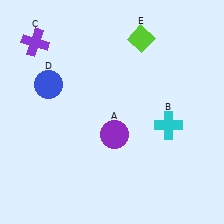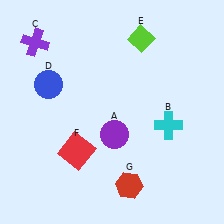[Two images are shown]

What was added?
A red square (F), a red hexagon (G) were added in Image 2.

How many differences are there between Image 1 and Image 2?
There are 2 differences between the two images.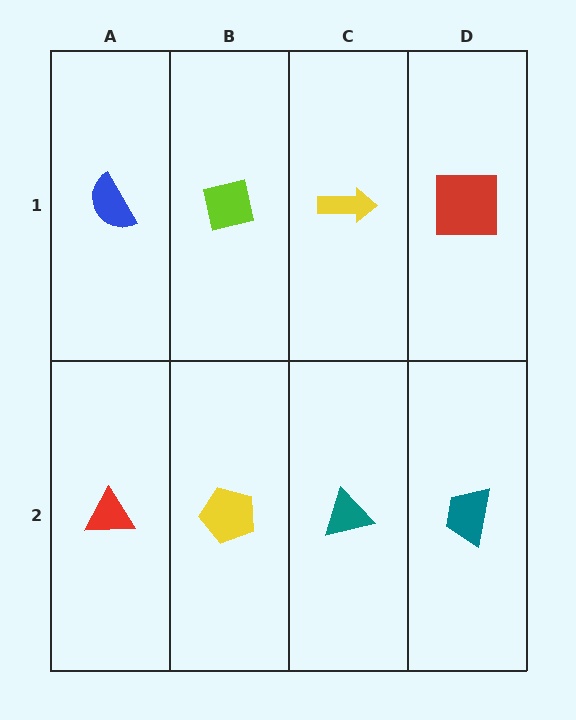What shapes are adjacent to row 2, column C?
A yellow arrow (row 1, column C), a yellow pentagon (row 2, column B), a teal trapezoid (row 2, column D).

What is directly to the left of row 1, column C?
A lime square.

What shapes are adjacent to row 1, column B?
A yellow pentagon (row 2, column B), a blue semicircle (row 1, column A), a yellow arrow (row 1, column C).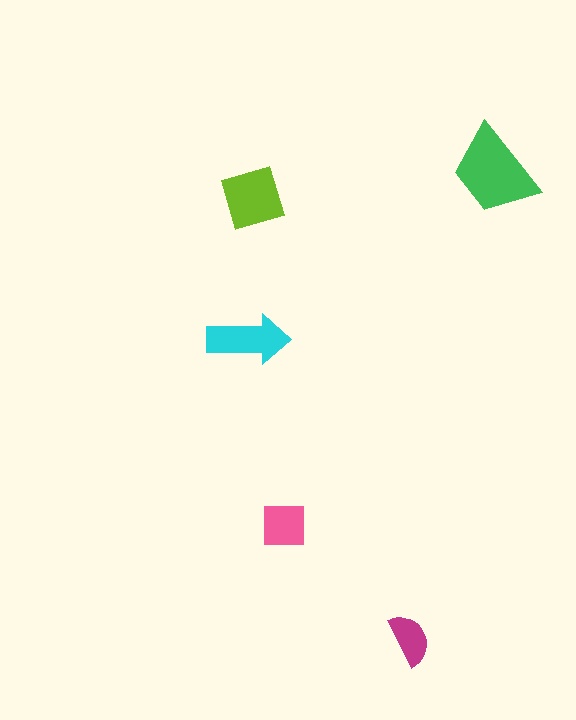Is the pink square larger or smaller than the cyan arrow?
Smaller.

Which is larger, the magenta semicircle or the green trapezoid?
The green trapezoid.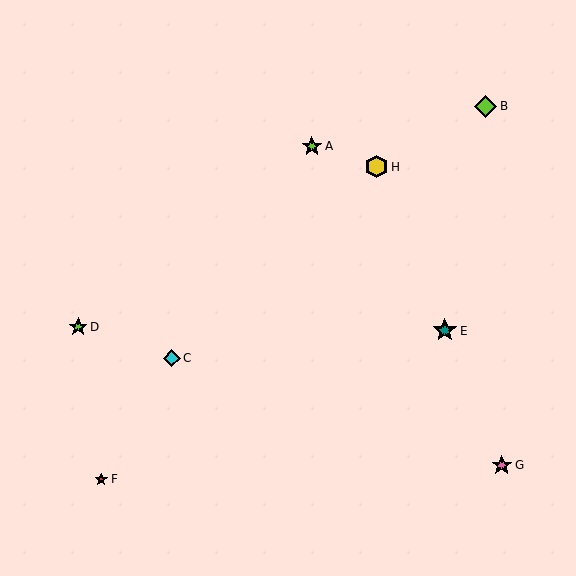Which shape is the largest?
The teal star (labeled E) is the largest.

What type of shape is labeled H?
Shape H is a yellow hexagon.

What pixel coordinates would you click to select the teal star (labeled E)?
Click at (445, 331) to select the teal star E.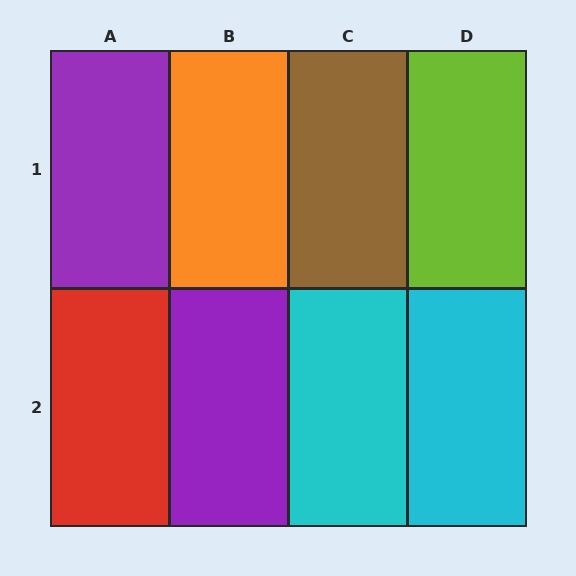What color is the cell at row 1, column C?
Brown.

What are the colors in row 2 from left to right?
Red, purple, cyan, cyan.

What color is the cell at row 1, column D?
Lime.